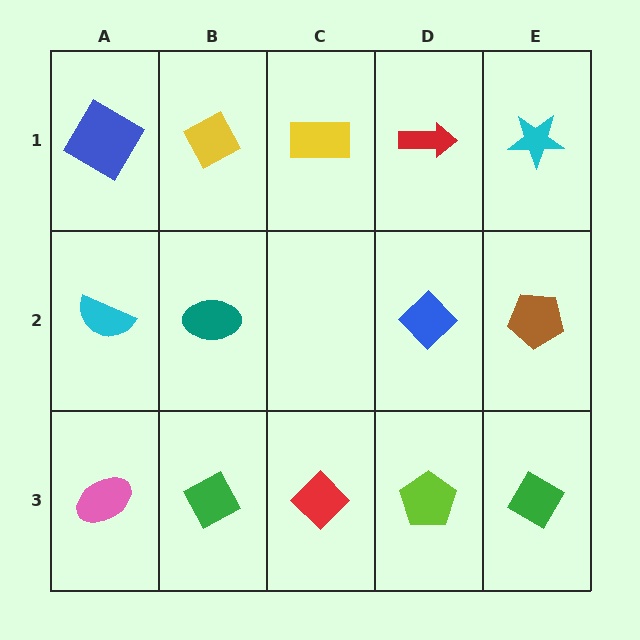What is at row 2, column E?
A brown pentagon.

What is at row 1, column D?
A red arrow.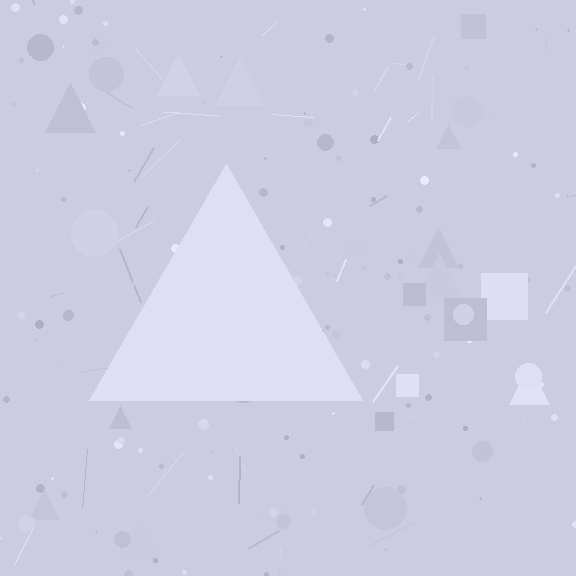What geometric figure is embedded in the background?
A triangle is embedded in the background.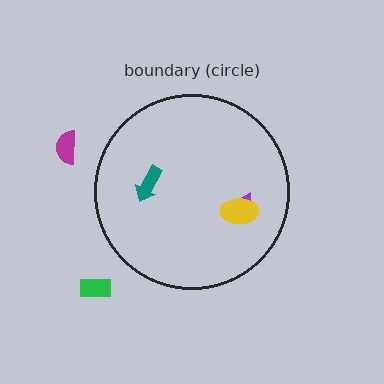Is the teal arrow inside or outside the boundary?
Inside.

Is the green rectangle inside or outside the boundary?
Outside.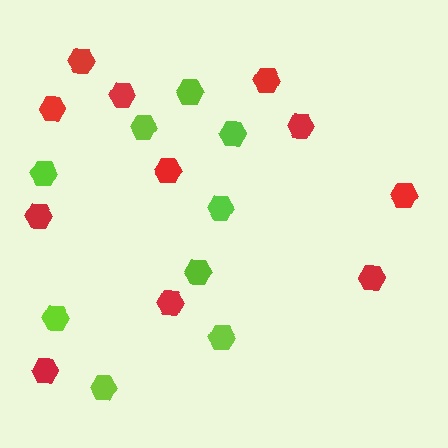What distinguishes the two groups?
There are 2 groups: one group of red hexagons (11) and one group of lime hexagons (9).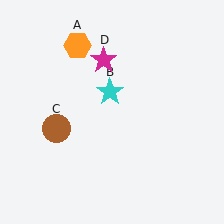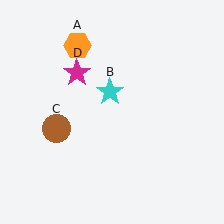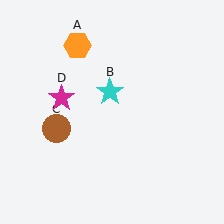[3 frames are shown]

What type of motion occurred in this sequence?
The magenta star (object D) rotated counterclockwise around the center of the scene.